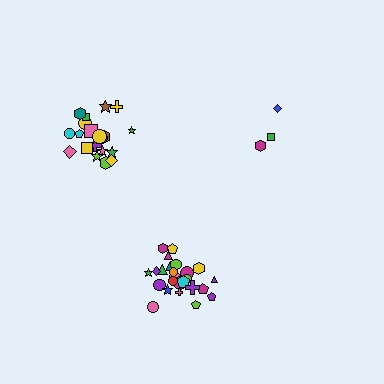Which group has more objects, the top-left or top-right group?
The top-left group.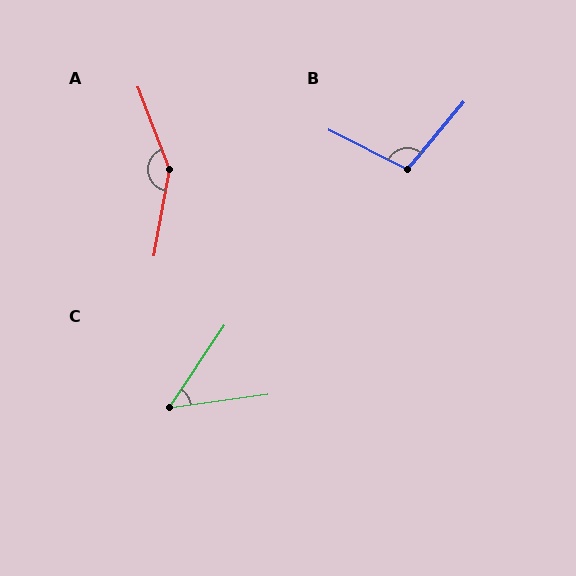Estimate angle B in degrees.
Approximately 103 degrees.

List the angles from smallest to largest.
C (48°), B (103°), A (149°).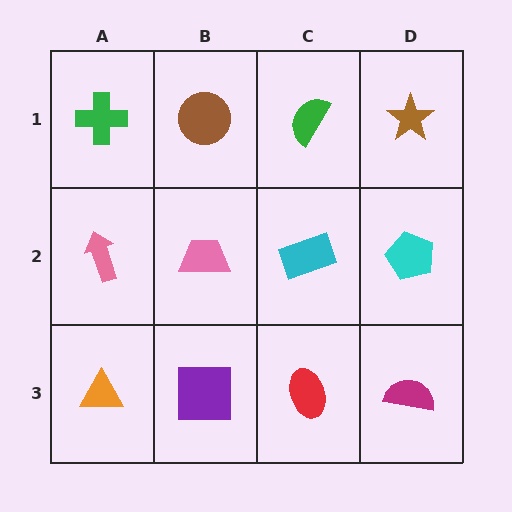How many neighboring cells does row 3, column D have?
2.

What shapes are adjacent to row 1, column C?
A cyan rectangle (row 2, column C), a brown circle (row 1, column B), a brown star (row 1, column D).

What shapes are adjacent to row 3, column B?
A pink trapezoid (row 2, column B), an orange triangle (row 3, column A), a red ellipse (row 3, column C).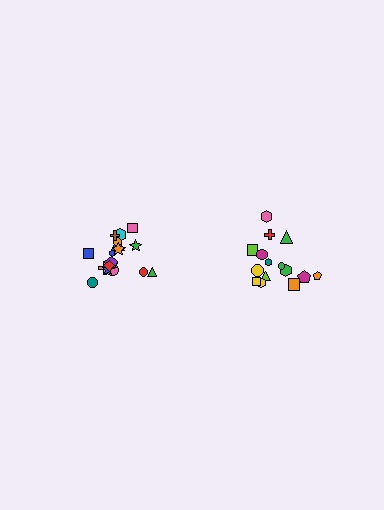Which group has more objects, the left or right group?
The left group.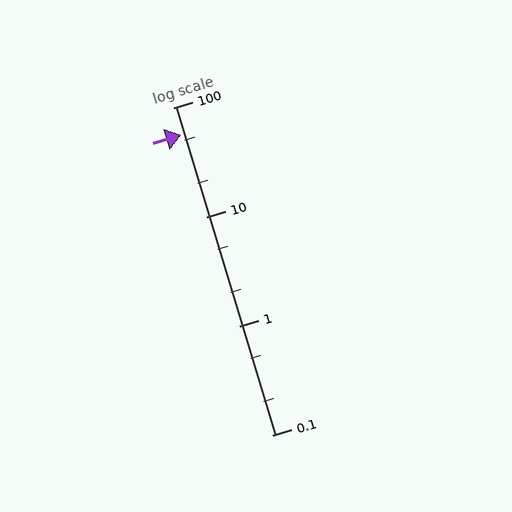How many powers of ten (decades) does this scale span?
The scale spans 3 decades, from 0.1 to 100.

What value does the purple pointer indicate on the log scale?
The pointer indicates approximately 56.